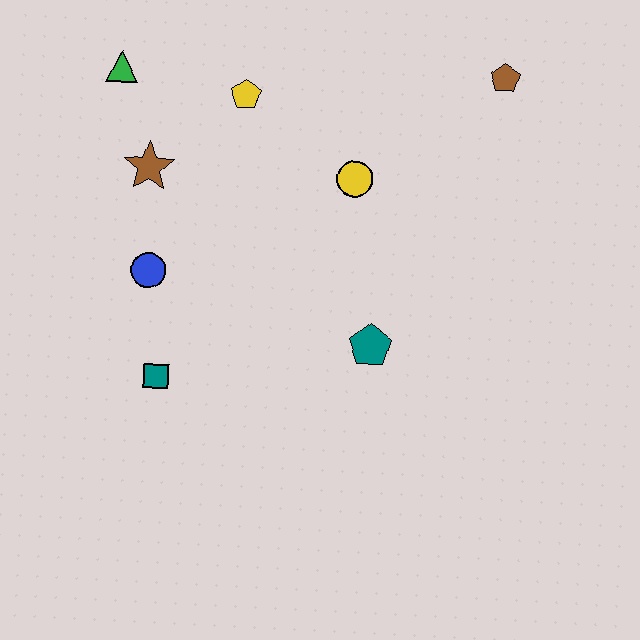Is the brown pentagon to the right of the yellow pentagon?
Yes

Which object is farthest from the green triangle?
The brown pentagon is farthest from the green triangle.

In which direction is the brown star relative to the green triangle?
The brown star is below the green triangle.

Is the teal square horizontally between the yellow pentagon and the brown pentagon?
No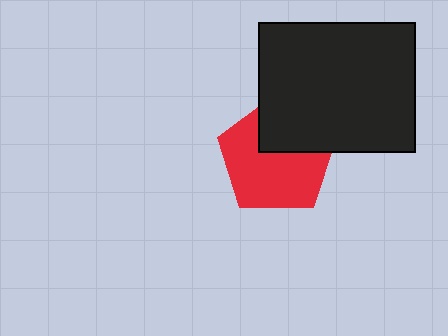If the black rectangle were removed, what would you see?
You would see the complete red pentagon.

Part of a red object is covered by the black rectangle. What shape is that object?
It is a pentagon.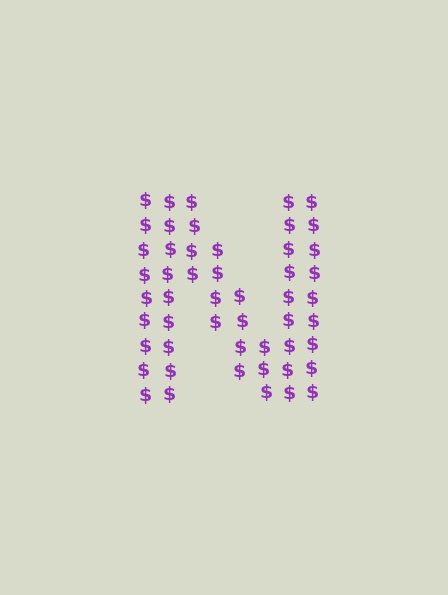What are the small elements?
The small elements are dollar signs.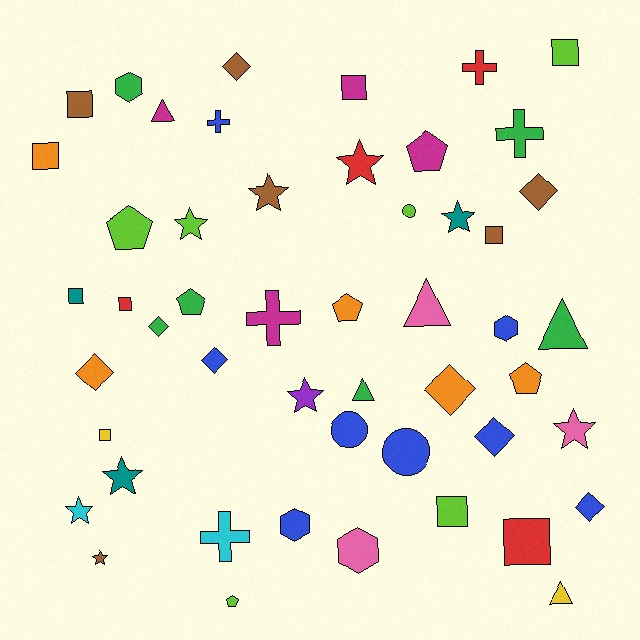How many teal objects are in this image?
There are 3 teal objects.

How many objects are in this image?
There are 50 objects.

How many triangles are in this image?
There are 5 triangles.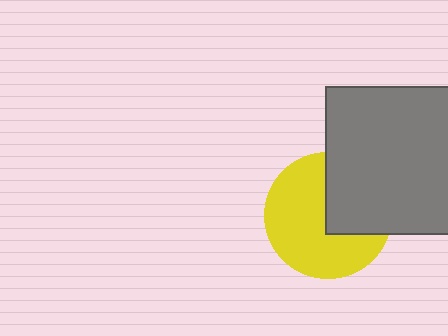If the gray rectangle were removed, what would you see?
You would see the complete yellow circle.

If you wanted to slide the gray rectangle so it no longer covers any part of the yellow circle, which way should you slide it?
Slide it right — that is the most direct way to separate the two shapes.